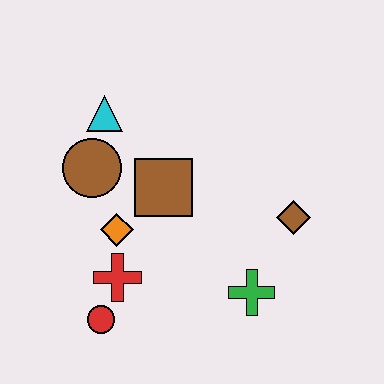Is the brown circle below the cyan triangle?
Yes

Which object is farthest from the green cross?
The cyan triangle is farthest from the green cross.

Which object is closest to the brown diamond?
The green cross is closest to the brown diamond.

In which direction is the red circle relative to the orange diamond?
The red circle is below the orange diamond.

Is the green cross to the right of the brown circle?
Yes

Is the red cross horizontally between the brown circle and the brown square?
Yes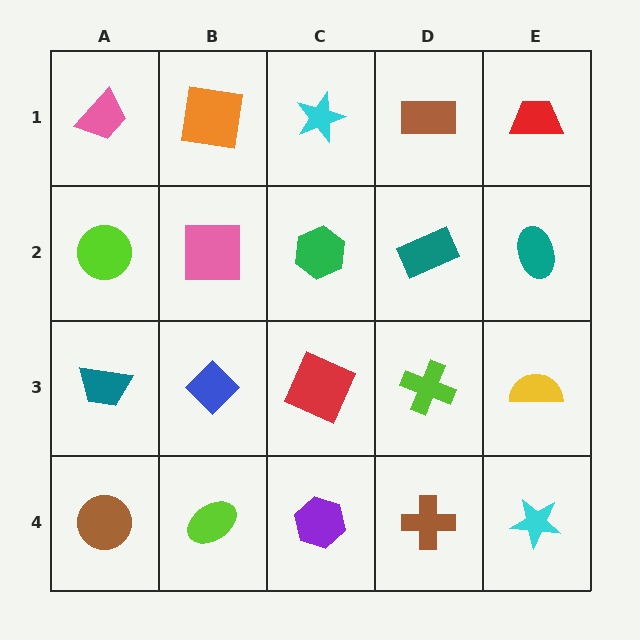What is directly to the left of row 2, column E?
A teal rectangle.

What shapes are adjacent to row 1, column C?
A green hexagon (row 2, column C), an orange square (row 1, column B), a brown rectangle (row 1, column D).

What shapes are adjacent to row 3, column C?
A green hexagon (row 2, column C), a purple hexagon (row 4, column C), a blue diamond (row 3, column B), a lime cross (row 3, column D).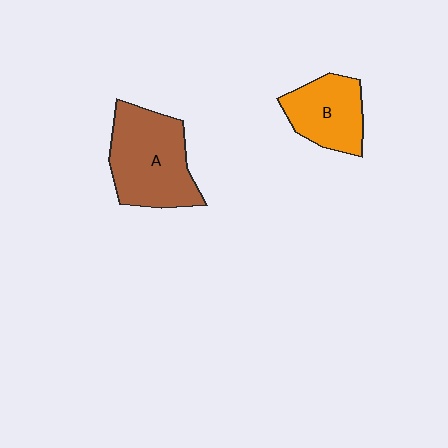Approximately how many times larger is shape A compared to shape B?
Approximately 1.5 times.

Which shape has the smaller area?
Shape B (orange).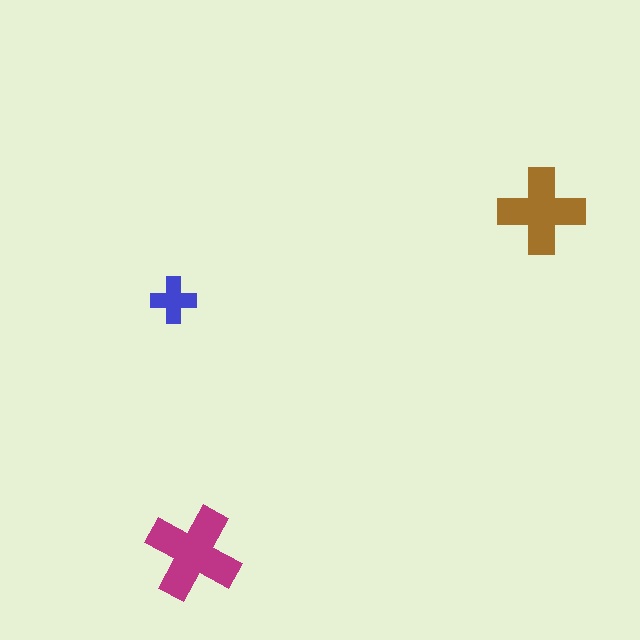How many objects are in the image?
There are 3 objects in the image.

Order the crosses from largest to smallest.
the magenta one, the brown one, the blue one.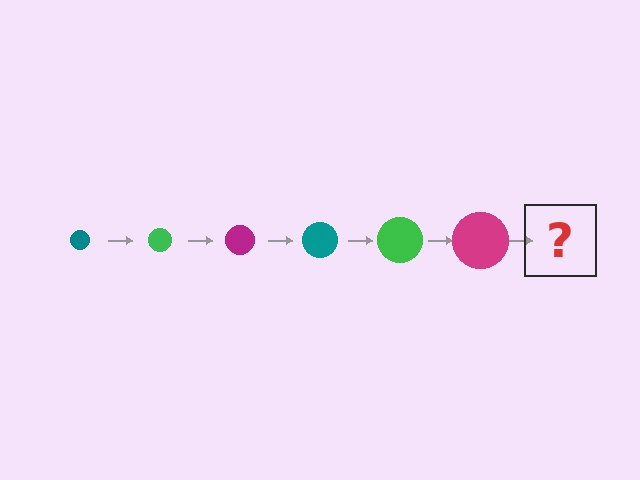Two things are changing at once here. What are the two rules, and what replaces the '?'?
The two rules are that the circle grows larger each step and the color cycles through teal, green, and magenta. The '?' should be a teal circle, larger than the previous one.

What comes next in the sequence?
The next element should be a teal circle, larger than the previous one.